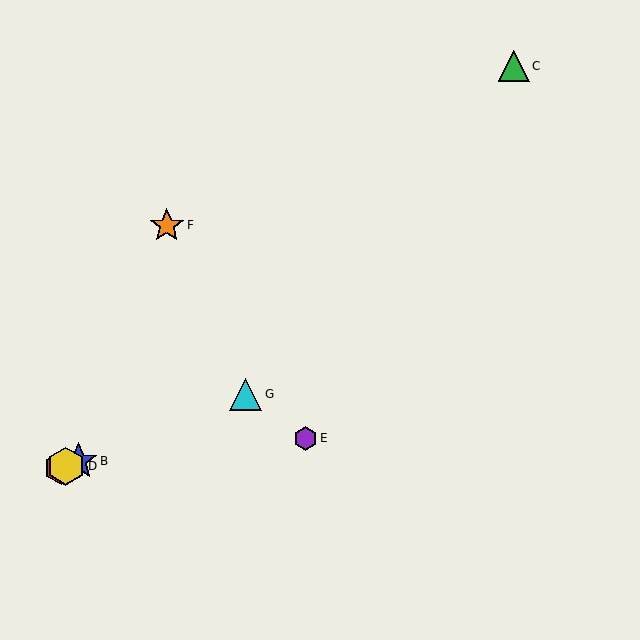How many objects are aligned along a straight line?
4 objects (A, B, D, G) are aligned along a straight line.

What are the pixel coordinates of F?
Object F is at (167, 225).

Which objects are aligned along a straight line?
Objects A, B, D, G are aligned along a straight line.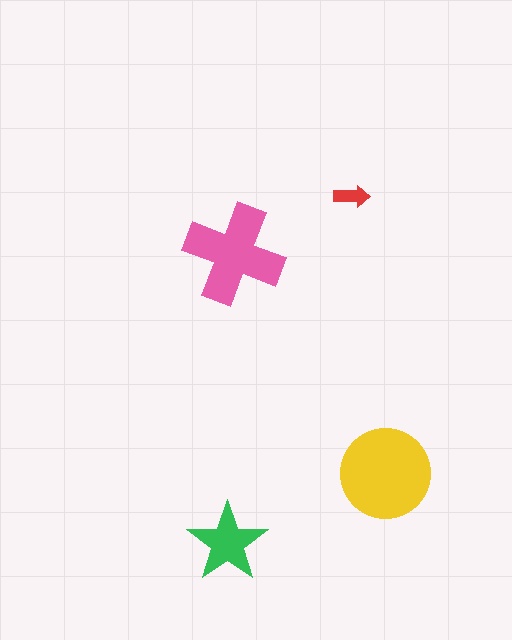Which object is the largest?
The yellow circle.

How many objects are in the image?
There are 4 objects in the image.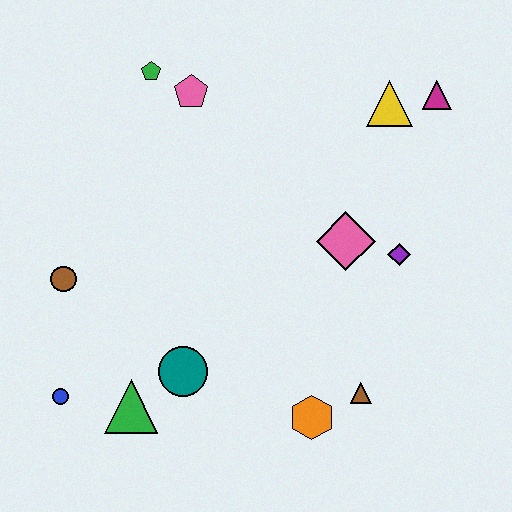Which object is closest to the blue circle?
The green triangle is closest to the blue circle.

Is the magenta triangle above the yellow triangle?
Yes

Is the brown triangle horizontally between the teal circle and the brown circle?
No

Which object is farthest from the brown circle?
The magenta triangle is farthest from the brown circle.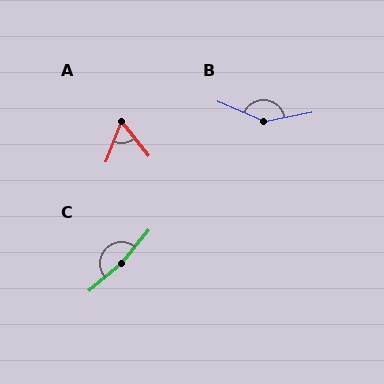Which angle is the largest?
C, at approximately 170 degrees.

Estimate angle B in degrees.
Approximately 145 degrees.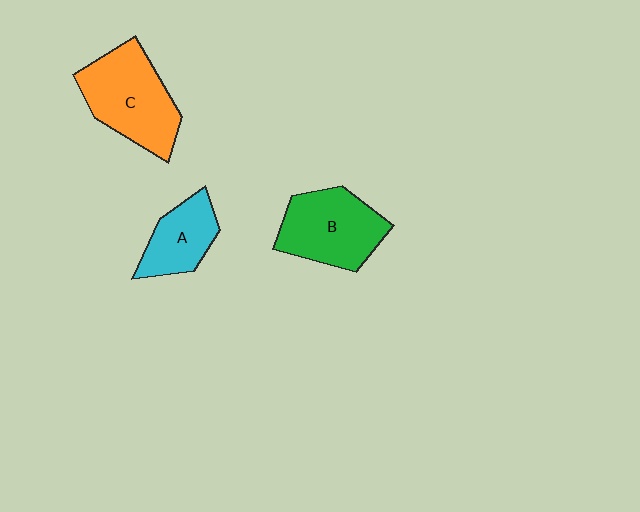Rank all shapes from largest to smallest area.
From largest to smallest: C (orange), B (green), A (cyan).